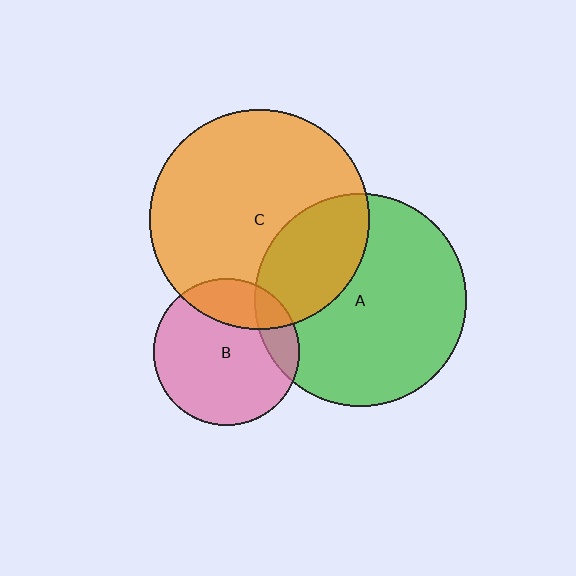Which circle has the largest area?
Circle C (orange).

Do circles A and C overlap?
Yes.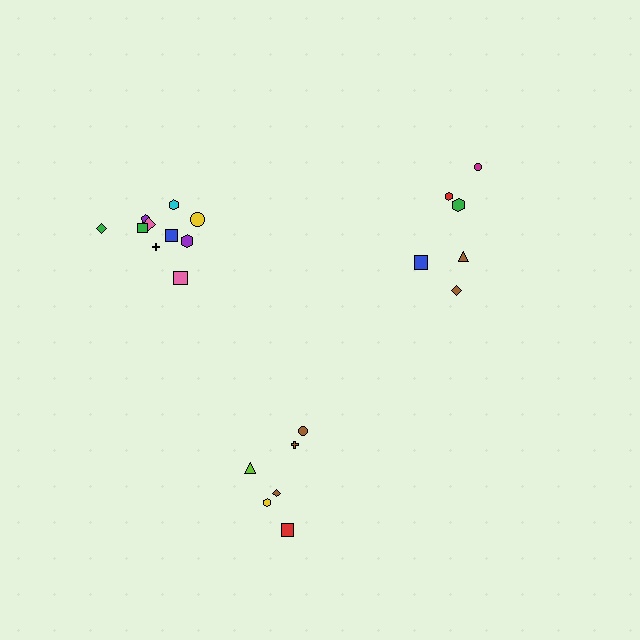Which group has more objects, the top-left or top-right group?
The top-left group.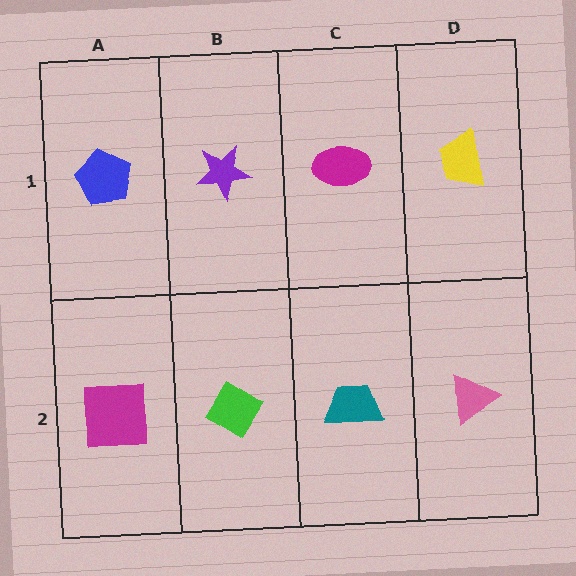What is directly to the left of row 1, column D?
A magenta ellipse.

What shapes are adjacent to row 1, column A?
A magenta square (row 2, column A), a purple star (row 1, column B).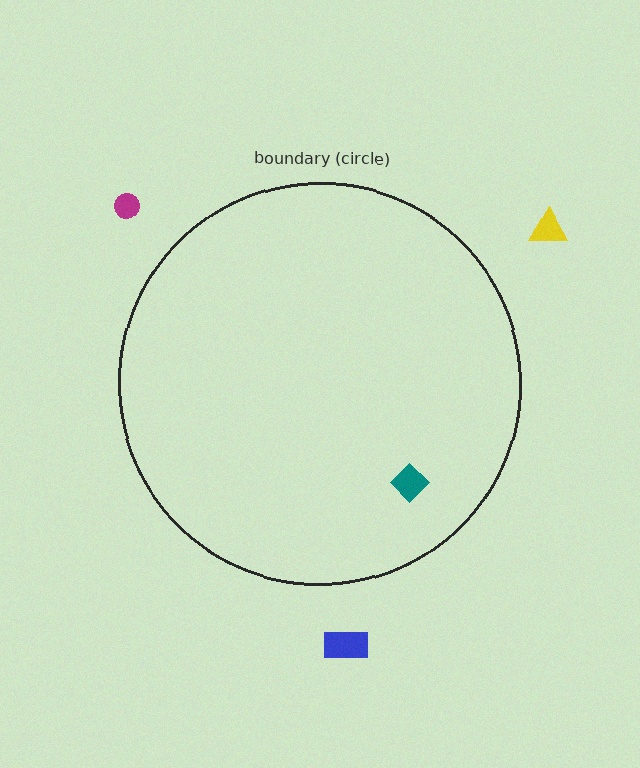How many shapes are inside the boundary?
1 inside, 3 outside.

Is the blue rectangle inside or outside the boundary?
Outside.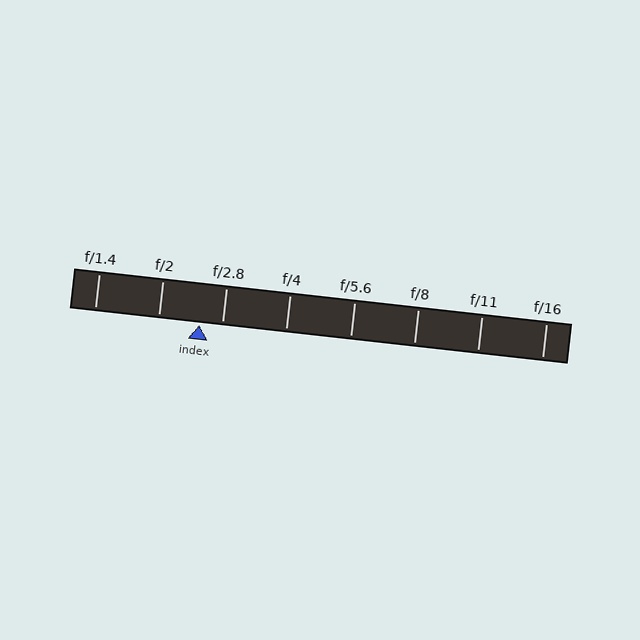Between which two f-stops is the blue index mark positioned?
The index mark is between f/2 and f/2.8.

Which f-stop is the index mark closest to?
The index mark is closest to f/2.8.